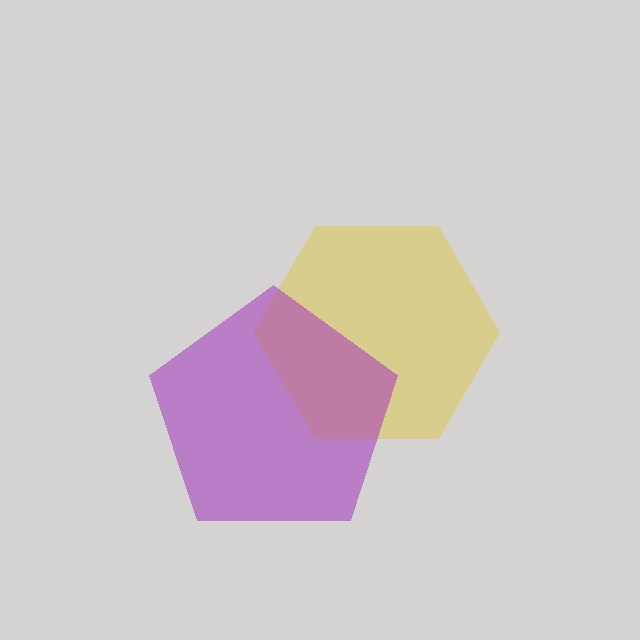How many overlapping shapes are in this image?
There are 2 overlapping shapes in the image.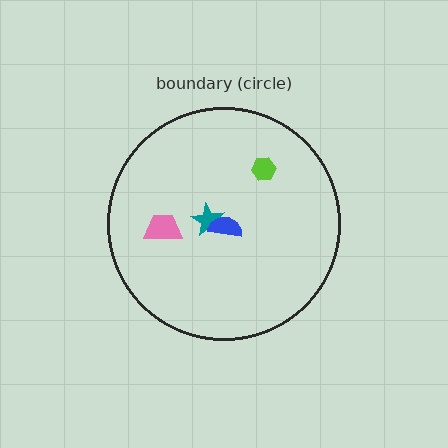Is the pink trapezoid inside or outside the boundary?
Inside.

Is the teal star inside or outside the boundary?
Inside.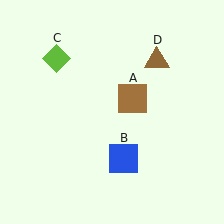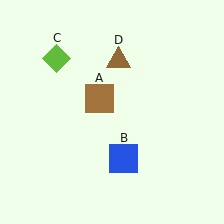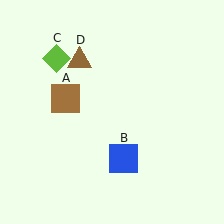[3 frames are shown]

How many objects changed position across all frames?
2 objects changed position: brown square (object A), brown triangle (object D).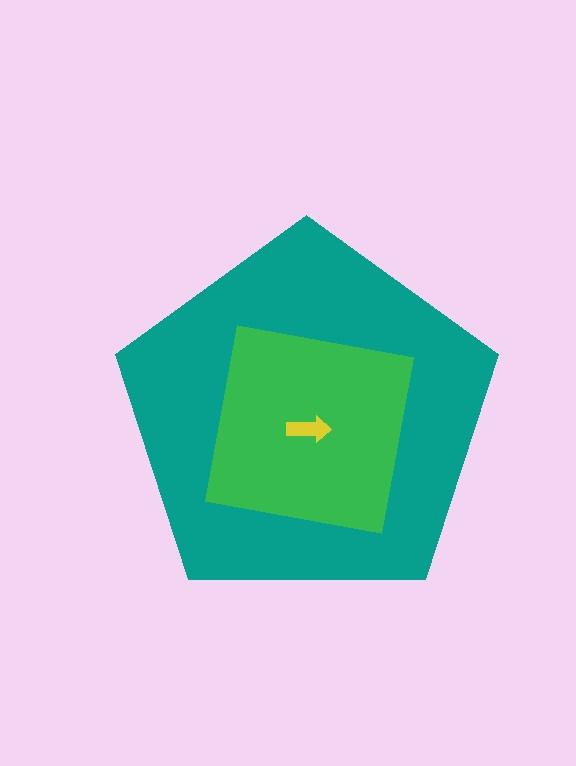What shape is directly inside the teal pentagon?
The green square.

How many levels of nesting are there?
3.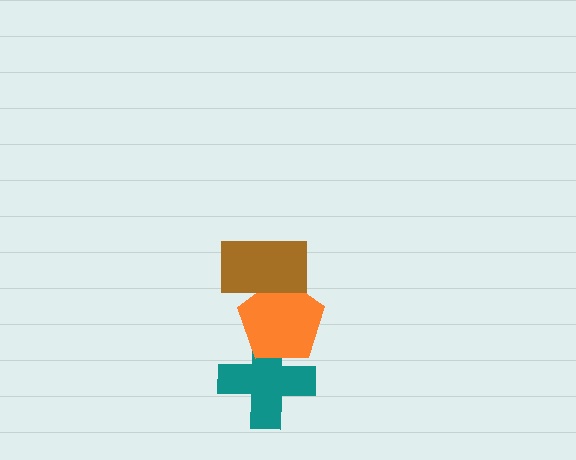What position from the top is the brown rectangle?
The brown rectangle is 1st from the top.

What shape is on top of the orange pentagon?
The brown rectangle is on top of the orange pentagon.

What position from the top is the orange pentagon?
The orange pentagon is 2nd from the top.